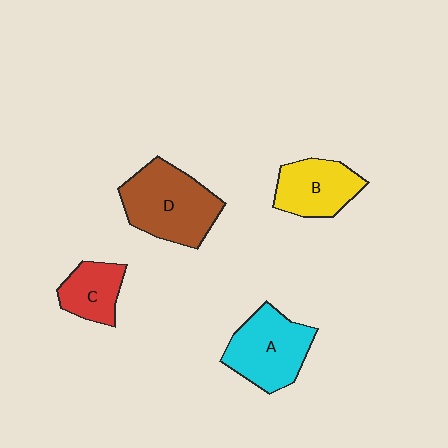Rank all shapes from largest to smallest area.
From largest to smallest: D (brown), A (cyan), B (yellow), C (red).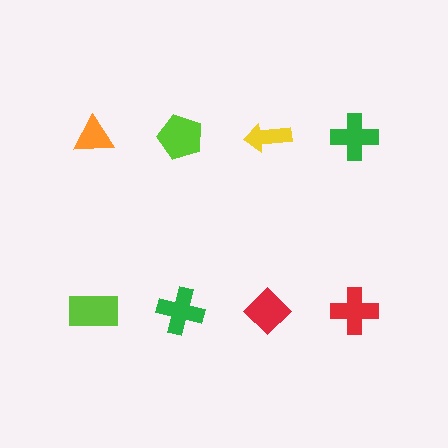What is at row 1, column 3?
A yellow arrow.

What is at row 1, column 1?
An orange triangle.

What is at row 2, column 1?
A lime rectangle.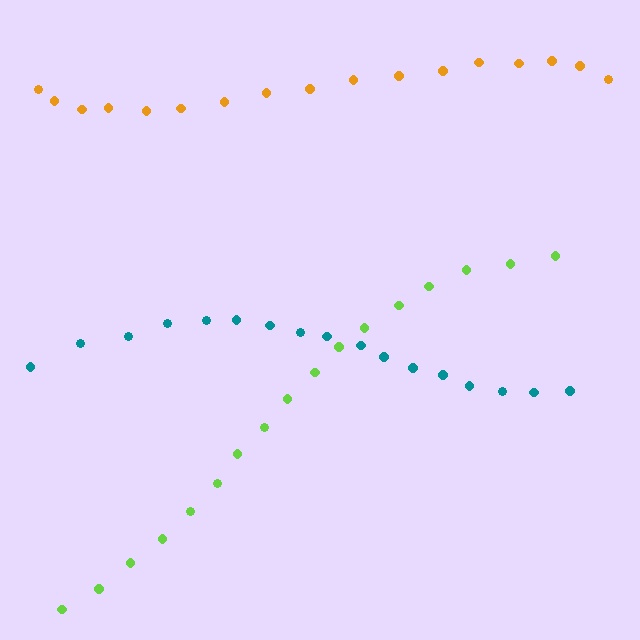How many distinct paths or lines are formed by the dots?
There are 3 distinct paths.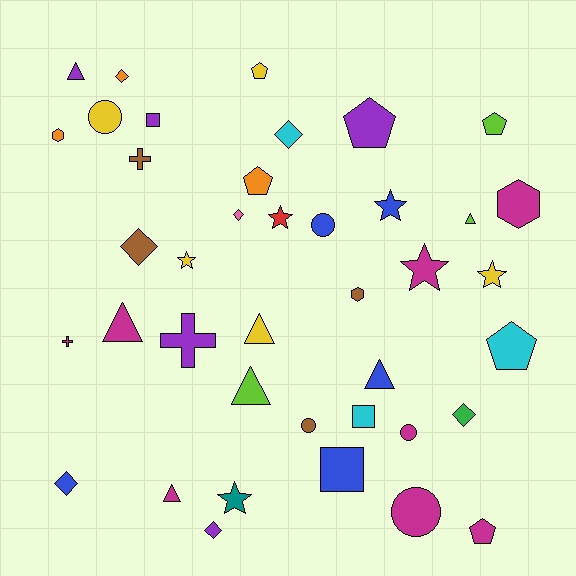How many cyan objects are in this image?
There are 3 cyan objects.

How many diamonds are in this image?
There are 7 diamonds.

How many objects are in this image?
There are 40 objects.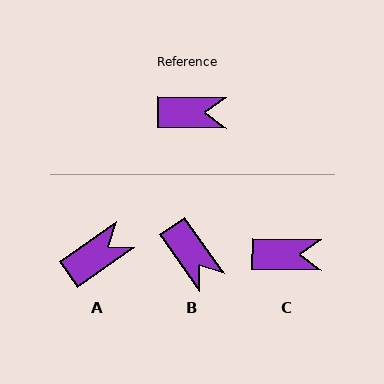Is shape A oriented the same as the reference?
No, it is off by about 36 degrees.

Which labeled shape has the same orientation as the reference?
C.